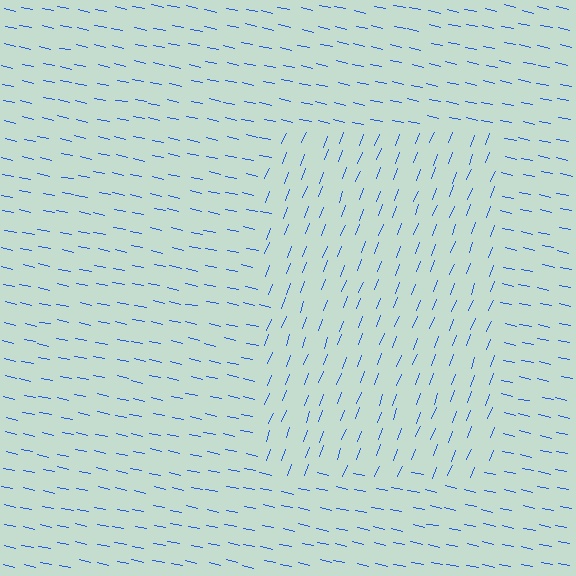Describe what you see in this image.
The image is filled with small blue line segments. A rectangle region in the image has lines oriented differently from the surrounding lines, creating a visible texture boundary.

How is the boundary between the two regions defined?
The boundary is defined purely by a change in line orientation (approximately 81 degrees difference). All lines are the same color and thickness.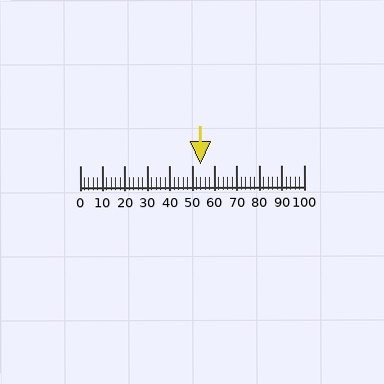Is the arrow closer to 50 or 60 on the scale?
The arrow is closer to 50.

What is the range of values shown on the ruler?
The ruler shows values from 0 to 100.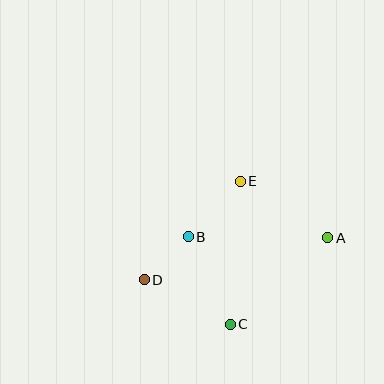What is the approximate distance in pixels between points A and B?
The distance between A and B is approximately 139 pixels.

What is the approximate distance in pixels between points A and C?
The distance between A and C is approximately 130 pixels.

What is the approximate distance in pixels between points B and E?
The distance between B and E is approximately 76 pixels.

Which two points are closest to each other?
Points B and D are closest to each other.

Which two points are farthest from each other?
Points A and D are farthest from each other.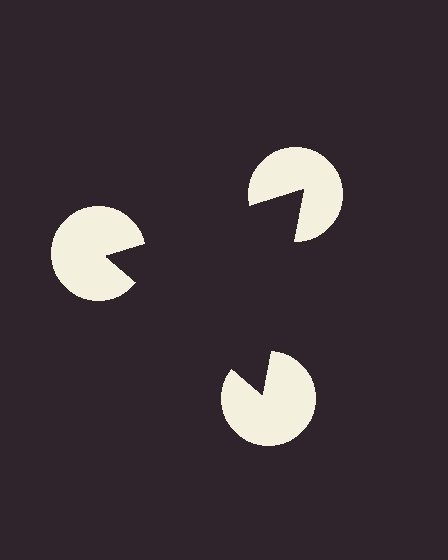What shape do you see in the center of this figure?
An illusory triangle — its edges are inferred from the aligned wedge cuts in the pac-man discs, not physically drawn.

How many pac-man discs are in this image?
There are 3 — one at each vertex of the illusory triangle.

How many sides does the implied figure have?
3 sides.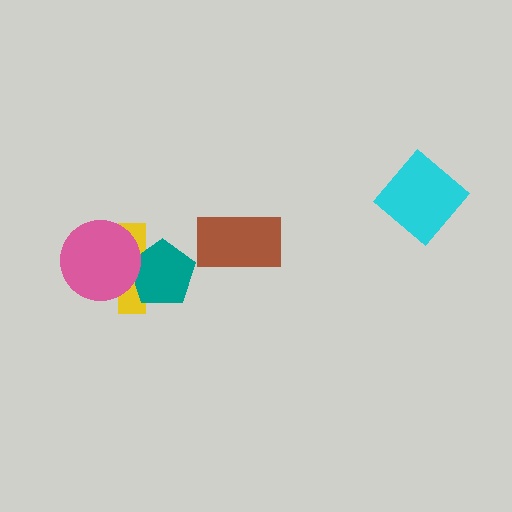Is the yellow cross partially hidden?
Yes, it is partially covered by another shape.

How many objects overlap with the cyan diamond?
0 objects overlap with the cyan diamond.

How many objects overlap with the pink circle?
2 objects overlap with the pink circle.